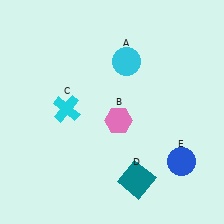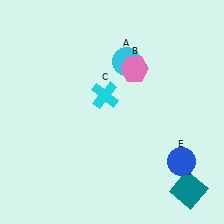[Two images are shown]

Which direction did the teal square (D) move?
The teal square (D) moved right.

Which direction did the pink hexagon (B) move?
The pink hexagon (B) moved up.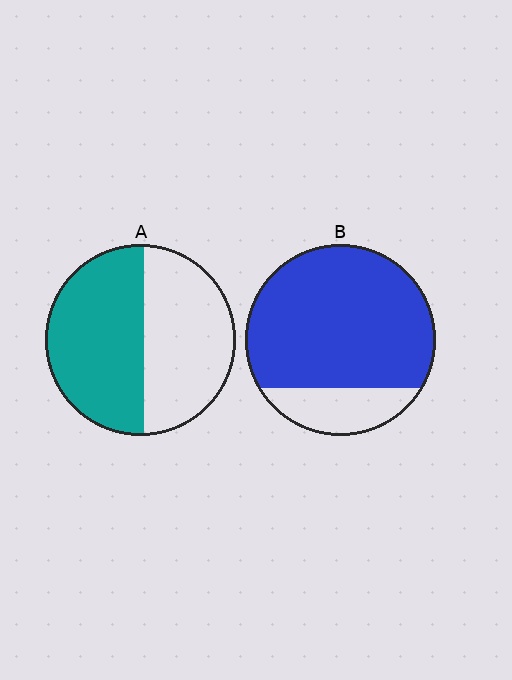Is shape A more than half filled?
Roughly half.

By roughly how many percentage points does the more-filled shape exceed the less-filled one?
By roughly 30 percentage points (B over A).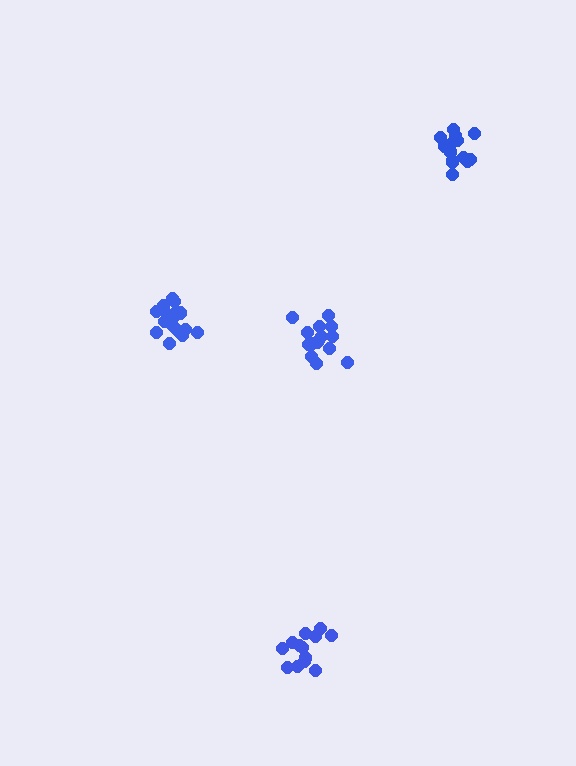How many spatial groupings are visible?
There are 4 spatial groupings.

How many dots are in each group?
Group 1: 13 dots, Group 2: 15 dots, Group 3: 17 dots, Group 4: 18 dots (63 total).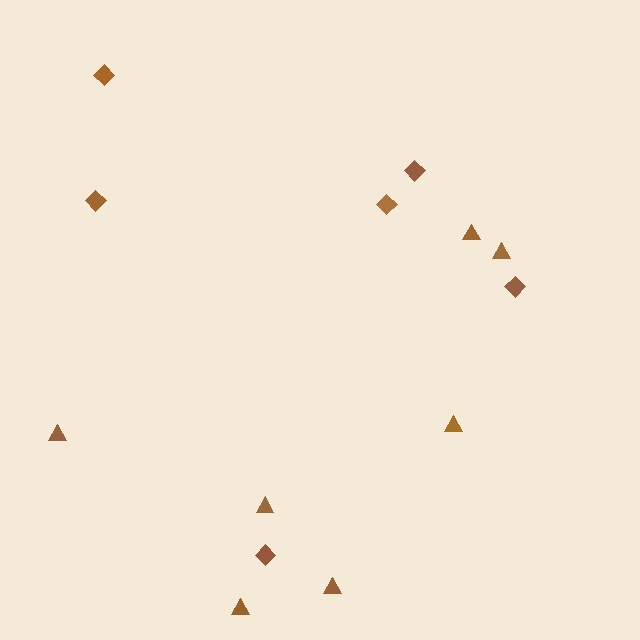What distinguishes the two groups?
There are 2 groups: one group of diamonds (6) and one group of triangles (7).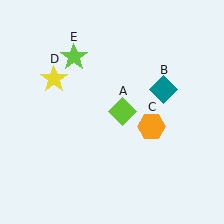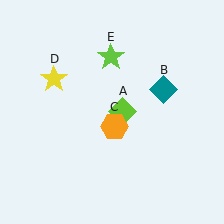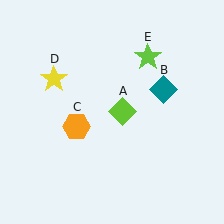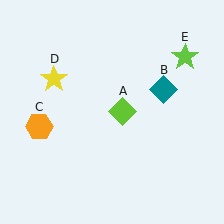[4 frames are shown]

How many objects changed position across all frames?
2 objects changed position: orange hexagon (object C), lime star (object E).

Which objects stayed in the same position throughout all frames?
Lime diamond (object A) and teal diamond (object B) and yellow star (object D) remained stationary.